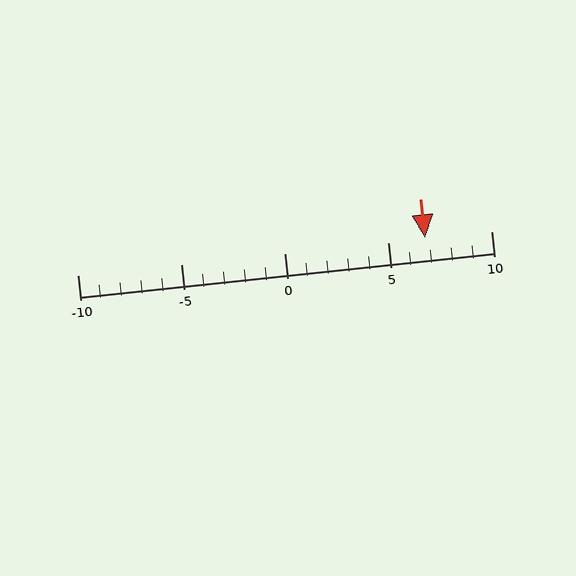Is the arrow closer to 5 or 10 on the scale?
The arrow is closer to 5.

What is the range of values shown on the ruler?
The ruler shows values from -10 to 10.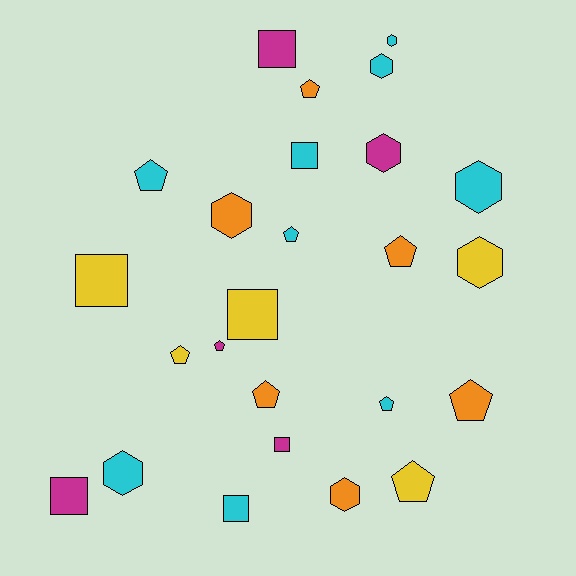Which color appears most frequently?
Cyan, with 9 objects.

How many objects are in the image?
There are 25 objects.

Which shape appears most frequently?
Pentagon, with 10 objects.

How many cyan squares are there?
There are 2 cyan squares.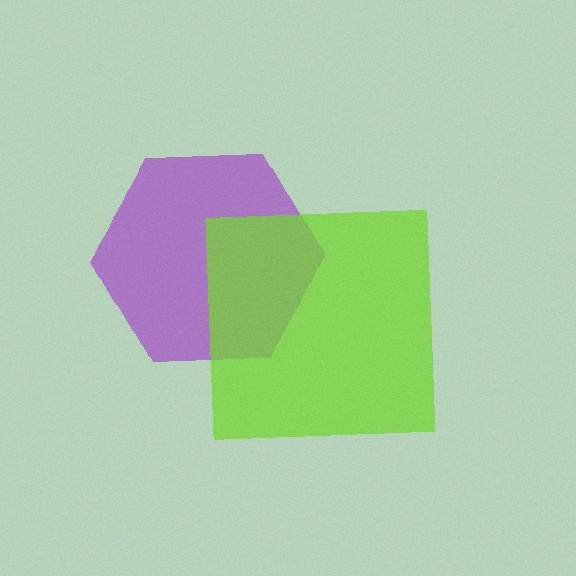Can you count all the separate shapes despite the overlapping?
Yes, there are 2 separate shapes.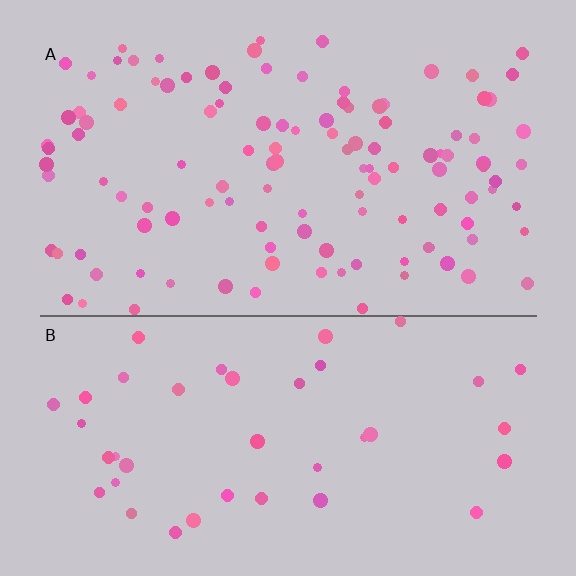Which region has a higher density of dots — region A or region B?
A (the top).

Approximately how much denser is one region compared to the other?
Approximately 2.8× — region A over region B.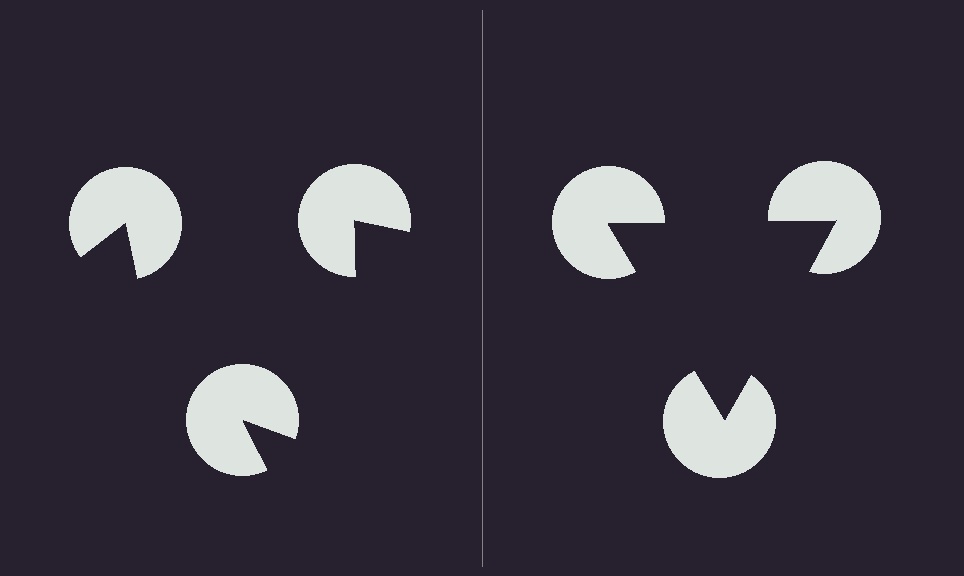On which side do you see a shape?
An illusory triangle appears on the right side. On the left side the wedge cuts are rotated, so no coherent shape forms.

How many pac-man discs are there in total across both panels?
6 — 3 on each side.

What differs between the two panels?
The pac-man discs are positioned identically on both sides; only the wedge orientations differ. On the right they align to a triangle; on the left they are misaligned.